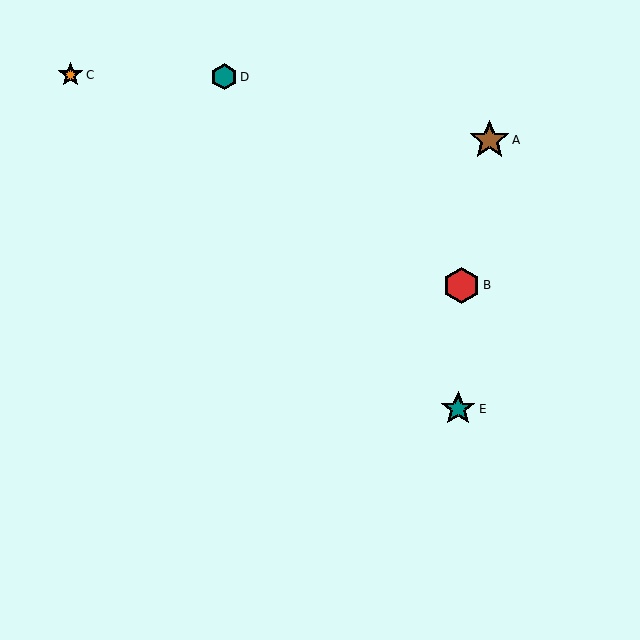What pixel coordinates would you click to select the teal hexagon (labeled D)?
Click at (224, 77) to select the teal hexagon D.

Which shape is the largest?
The brown star (labeled A) is the largest.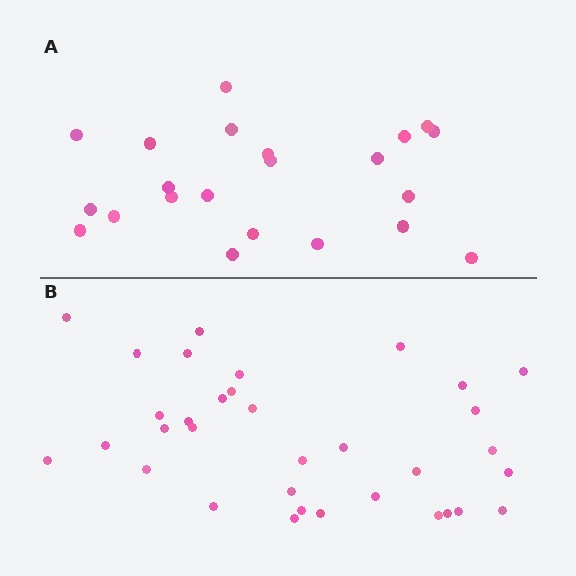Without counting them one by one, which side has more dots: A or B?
Region B (the bottom region) has more dots.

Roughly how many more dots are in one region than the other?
Region B has roughly 12 or so more dots than region A.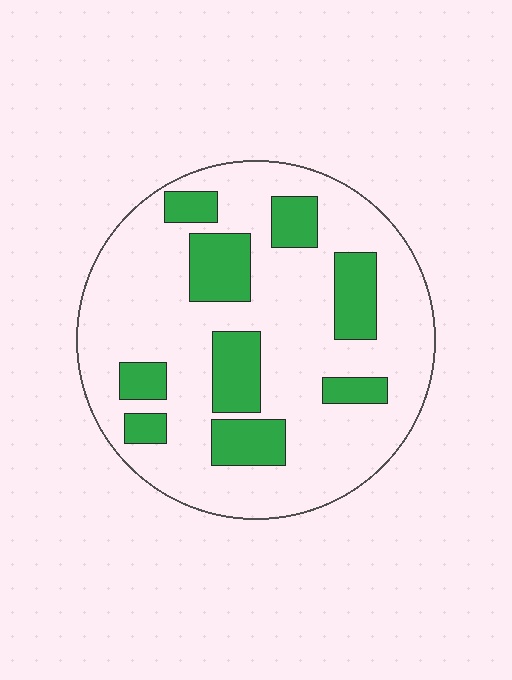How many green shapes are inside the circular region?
9.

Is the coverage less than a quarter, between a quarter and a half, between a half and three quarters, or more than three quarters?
Less than a quarter.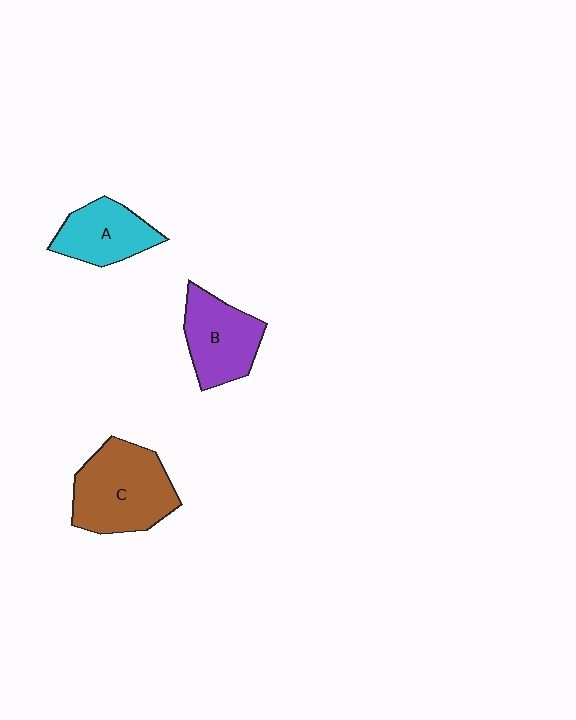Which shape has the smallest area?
Shape A (cyan).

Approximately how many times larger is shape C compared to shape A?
Approximately 1.6 times.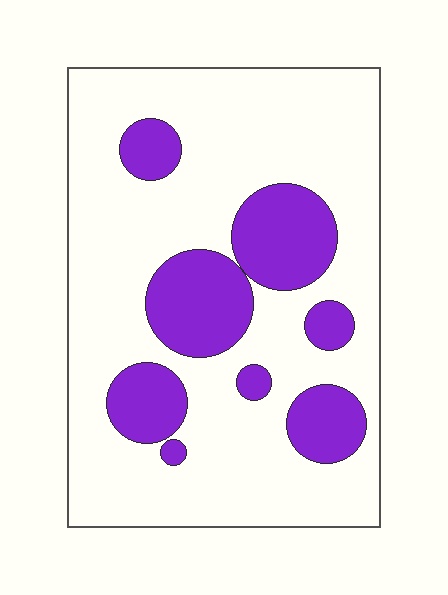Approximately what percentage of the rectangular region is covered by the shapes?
Approximately 25%.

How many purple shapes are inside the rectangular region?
8.